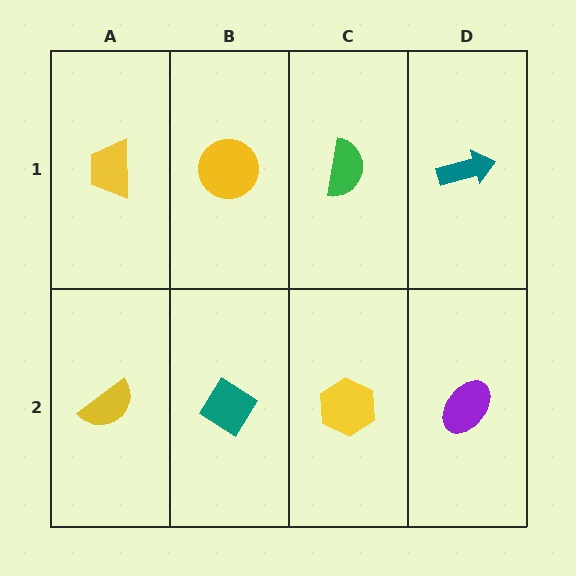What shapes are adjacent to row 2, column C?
A green semicircle (row 1, column C), a teal diamond (row 2, column B), a purple ellipse (row 2, column D).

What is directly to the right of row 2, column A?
A teal diamond.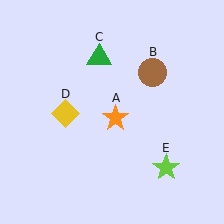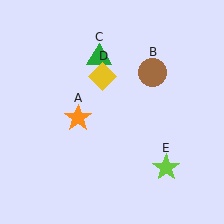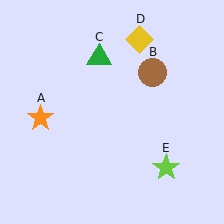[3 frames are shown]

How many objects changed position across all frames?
2 objects changed position: orange star (object A), yellow diamond (object D).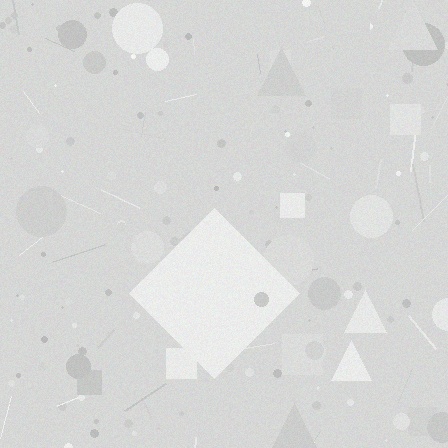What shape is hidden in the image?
A diamond is hidden in the image.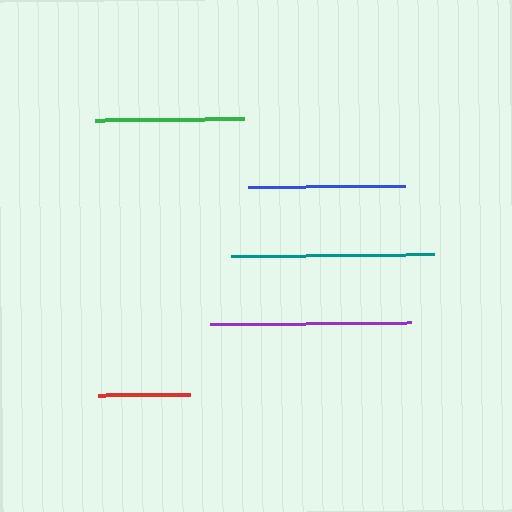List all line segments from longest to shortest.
From longest to shortest: teal, purple, blue, green, red.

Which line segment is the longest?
The teal line is the longest at approximately 203 pixels.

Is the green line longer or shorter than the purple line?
The purple line is longer than the green line.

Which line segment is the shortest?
The red line is the shortest at approximately 91 pixels.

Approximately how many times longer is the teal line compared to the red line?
The teal line is approximately 2.2 times the length of the red line.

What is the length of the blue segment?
The blue segment is approximately 157 pixels long.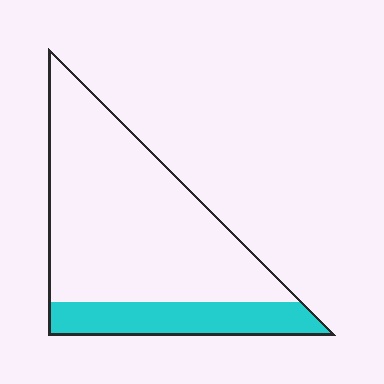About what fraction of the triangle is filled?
About one fifth (1/5).